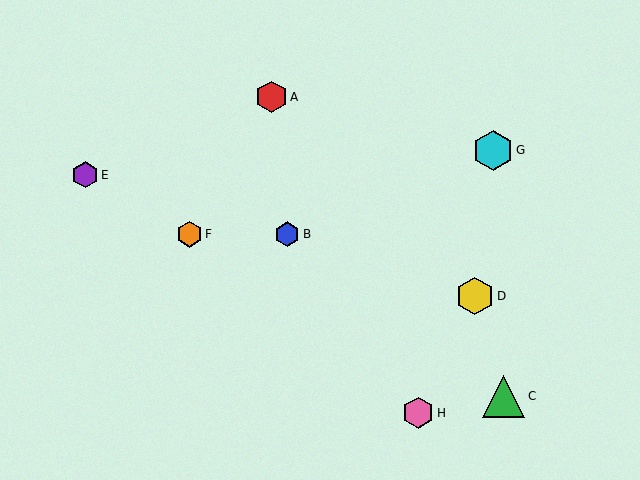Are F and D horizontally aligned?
No, F is at y≈234 and D is at y≈296.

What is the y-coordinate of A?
Object A is at y≈97.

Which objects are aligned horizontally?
Objects B, F are aligned horizontally.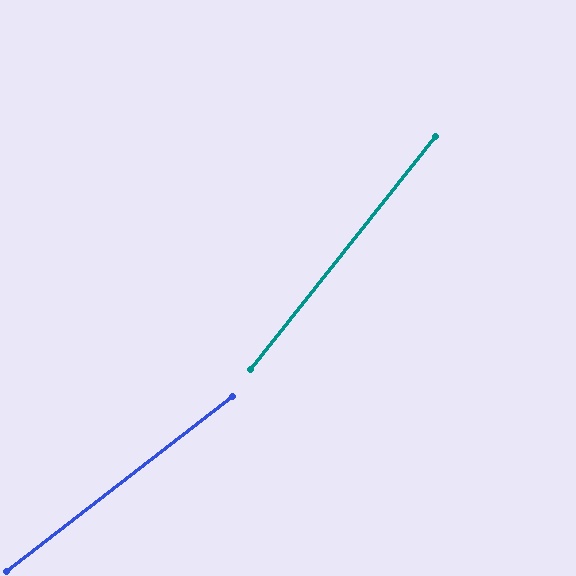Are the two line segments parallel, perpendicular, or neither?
Neither parallel nor perpendicular — they differ by about 14°.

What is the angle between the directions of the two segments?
Approximately 14 degrees.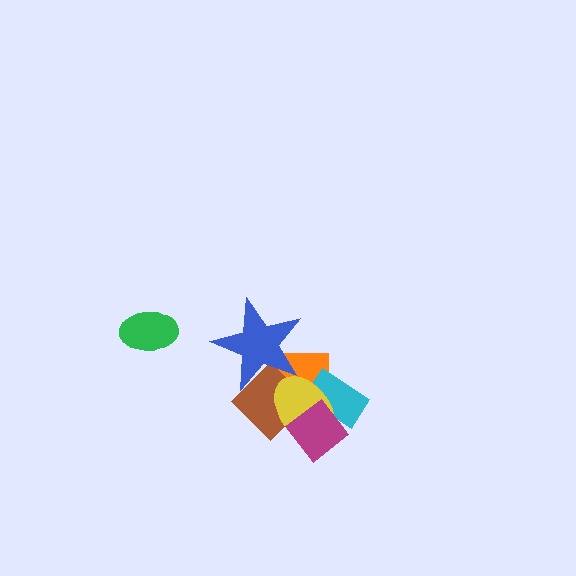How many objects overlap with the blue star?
2 objects overlap with the blue star.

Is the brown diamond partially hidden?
Yes, it is partially covered by another shape.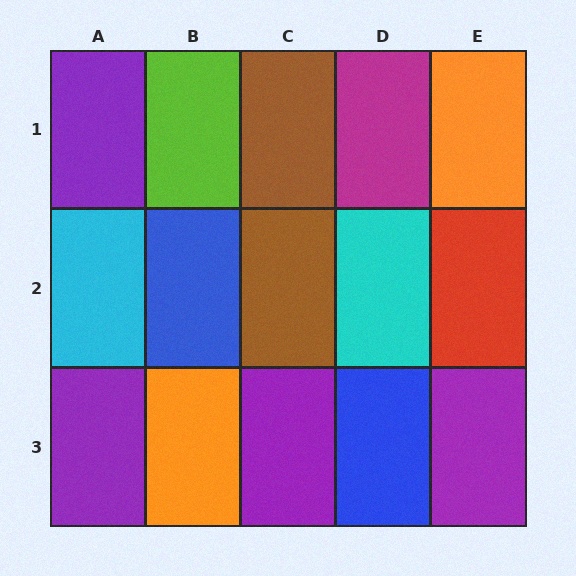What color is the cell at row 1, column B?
Lime.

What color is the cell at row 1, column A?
Purple.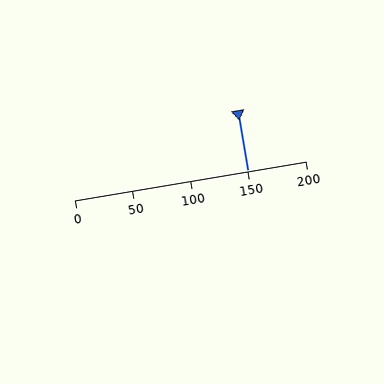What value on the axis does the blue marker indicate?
The marker indicates approximately 150.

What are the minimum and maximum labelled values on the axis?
The axis runs from 0 to 200.